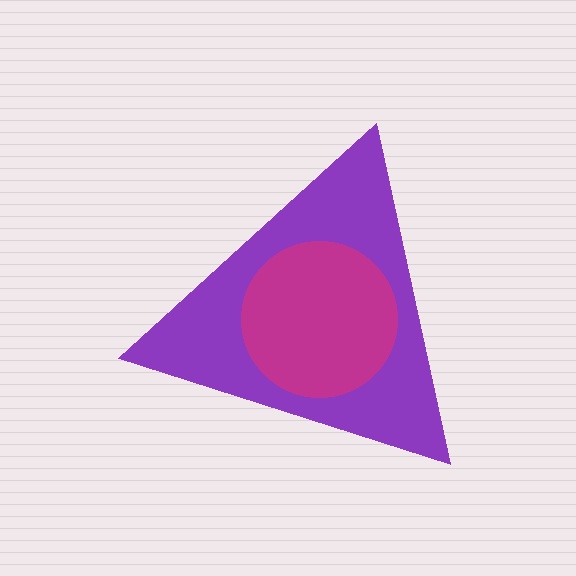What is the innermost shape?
The magenta circle.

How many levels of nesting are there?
2.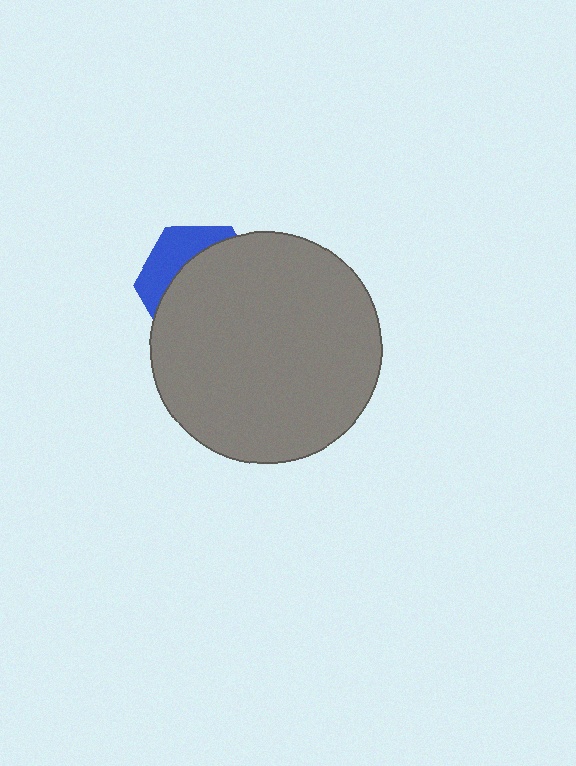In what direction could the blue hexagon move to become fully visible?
The blue hexagon could move toward the upper-left. That would shift it out from behind the gray circle entirely.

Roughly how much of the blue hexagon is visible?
A small part of it is visible (roughly 30%).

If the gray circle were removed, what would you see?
You would see the complete blue hexagon.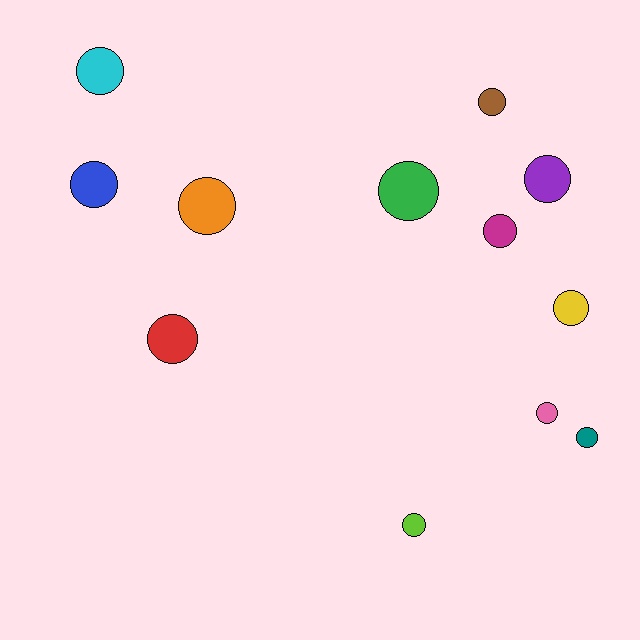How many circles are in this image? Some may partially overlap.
There are 12 circles.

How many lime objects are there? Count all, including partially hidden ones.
There is 1 lime object.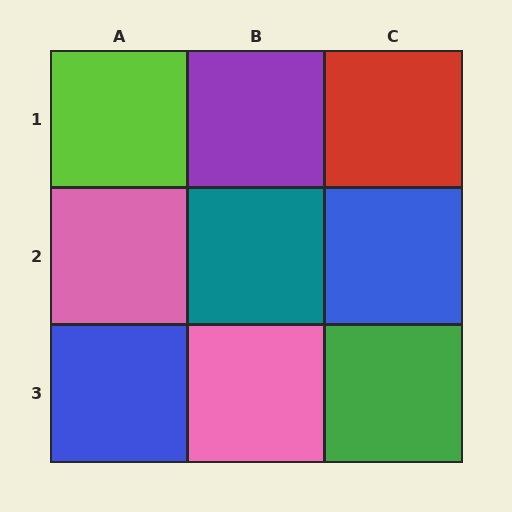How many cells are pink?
2 cells are pink.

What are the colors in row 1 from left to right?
Lime, purple, red.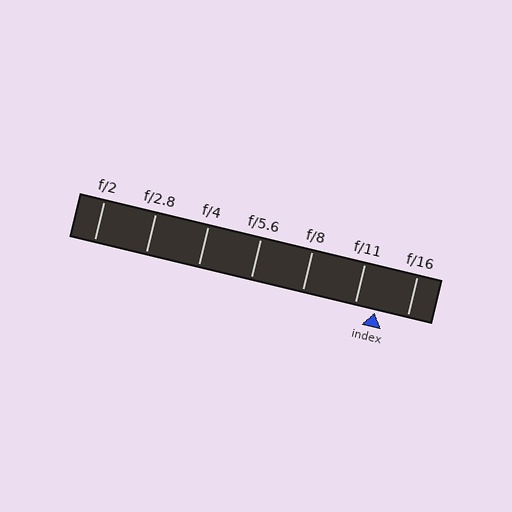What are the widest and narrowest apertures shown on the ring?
The widest aperture shown is f/2 and the narrowest is f/16.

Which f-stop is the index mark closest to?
The index mark is closest to f/11.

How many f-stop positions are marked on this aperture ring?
There are 7 f-stop positions marked.